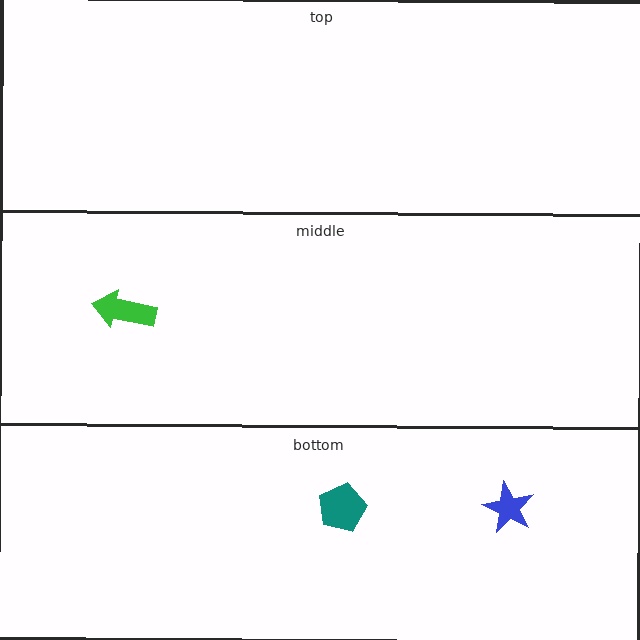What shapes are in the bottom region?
The blue star, the teal pentagon.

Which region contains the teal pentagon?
The bottom region.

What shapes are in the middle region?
The green arrow.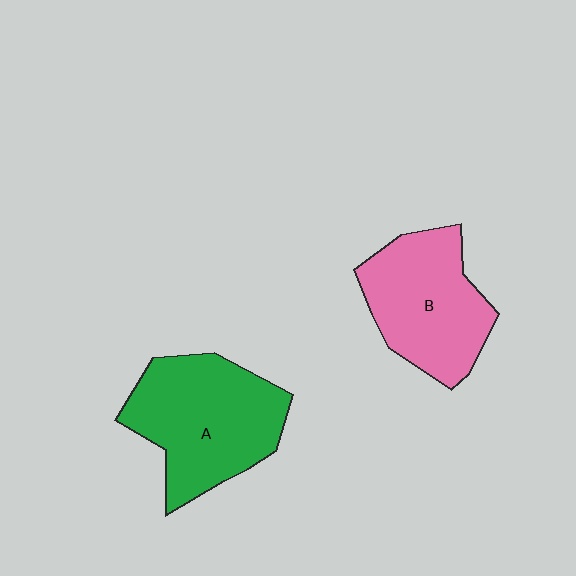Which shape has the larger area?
Shape A (green).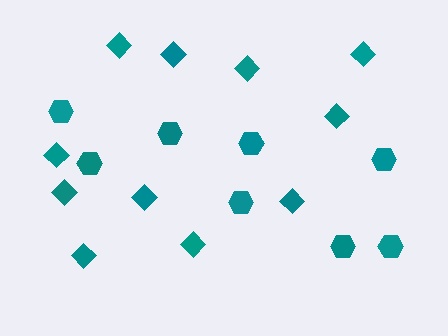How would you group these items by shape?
There are 2 groups: one group of hexagons (8) and one group of diamonds (11).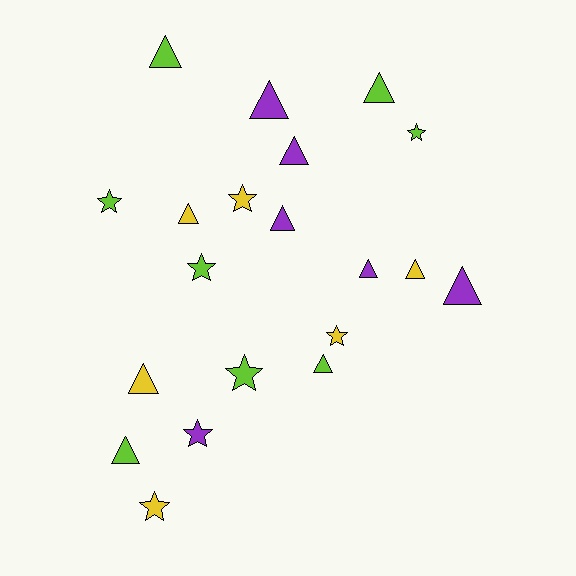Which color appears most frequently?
Lime, with 8 objects.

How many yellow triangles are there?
There are 3 yellow triangles.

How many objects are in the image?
There are 20 objects.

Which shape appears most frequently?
Triangle, with 12 objects.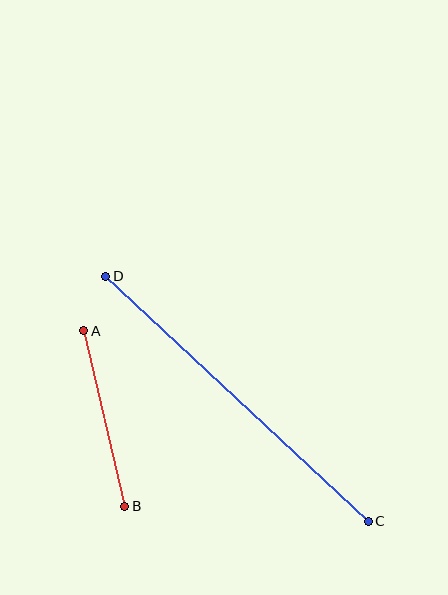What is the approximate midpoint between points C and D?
The midpoint is at approximately (237, 399) pixels.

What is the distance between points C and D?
The distance is approximately 359 pixels.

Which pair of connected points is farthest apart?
Points C and D are farthest apart.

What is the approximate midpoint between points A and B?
The midpoint is at approximately (104, 419) pixels.